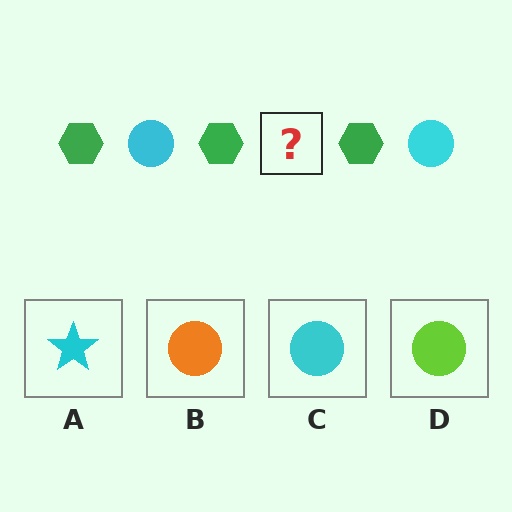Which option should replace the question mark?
Option C.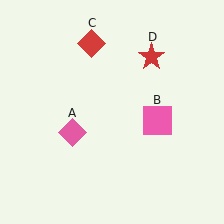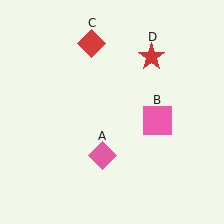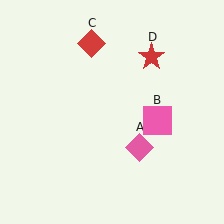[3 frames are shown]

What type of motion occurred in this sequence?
The pink diamond (object A) rotated counterclockwise around the center of the scene.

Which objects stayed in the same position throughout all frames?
Pink square (object B) and red diamond (object C) and red star (object D) remained stationary.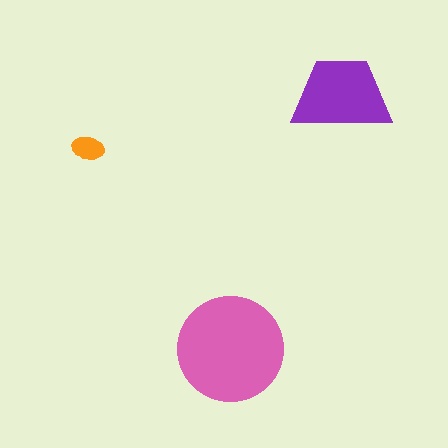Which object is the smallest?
The orange ellipse.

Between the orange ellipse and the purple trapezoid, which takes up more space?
The purple trapezoid.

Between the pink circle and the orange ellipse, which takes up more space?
The pink circle.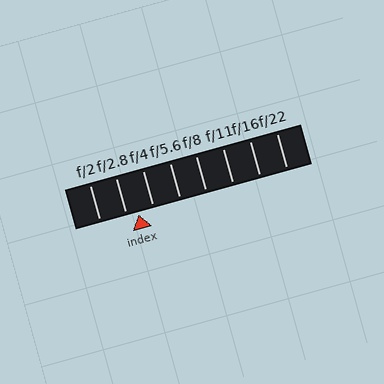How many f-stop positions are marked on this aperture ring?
There are 8 f-stop positions marked.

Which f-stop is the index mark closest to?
The index mark is closest to f/2.8.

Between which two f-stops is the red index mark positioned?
The index mark is between f/2.8 and f/4.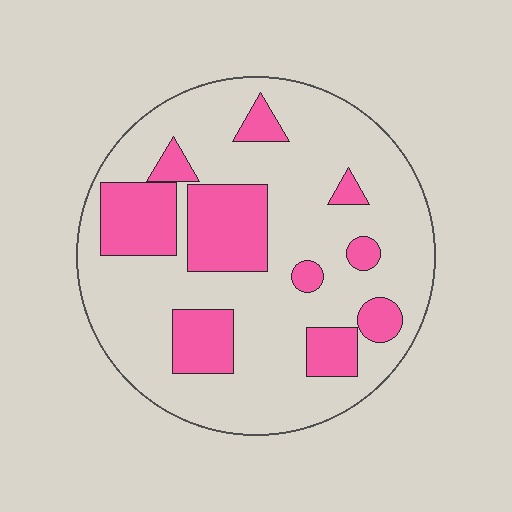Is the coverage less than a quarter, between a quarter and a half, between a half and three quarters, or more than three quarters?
Between a quarter and a half.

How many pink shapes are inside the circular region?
10.